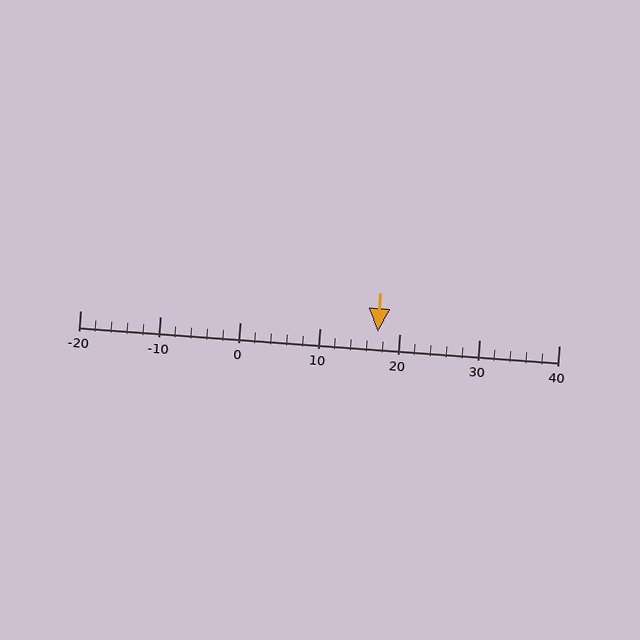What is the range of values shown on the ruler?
The ruler shows values from -20 to 40.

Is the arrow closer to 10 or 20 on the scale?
The arrow is closer to 20.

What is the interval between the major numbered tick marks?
The major tick marks are spaced 10 units apart.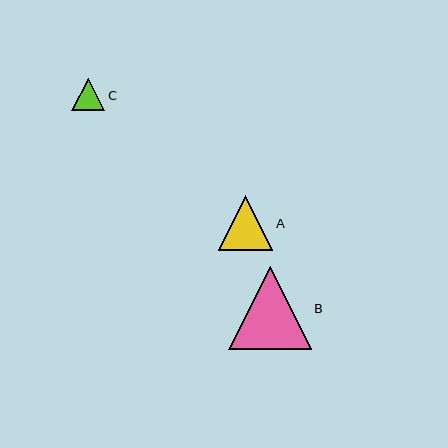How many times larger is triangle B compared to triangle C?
Triangle B is approximately 2.5 times the size of triangle C.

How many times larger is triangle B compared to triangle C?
Triangle B is approximately 2.5 times the size of triangle C.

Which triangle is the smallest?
Triangle C is the smallest with a size of approximately 33 pixels.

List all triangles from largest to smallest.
From largest to smallest: B, A, C.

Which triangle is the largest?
Triangle B is the largest with a size of approximately 82 pixels.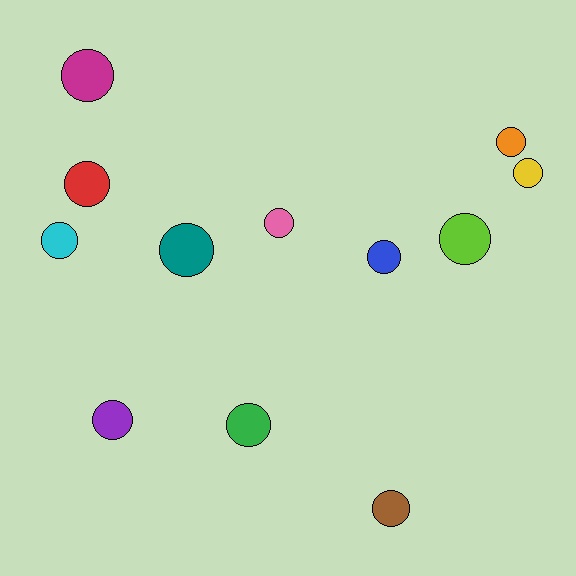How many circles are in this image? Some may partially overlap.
There are 12 circles.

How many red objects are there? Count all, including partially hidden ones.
There is 1 red object.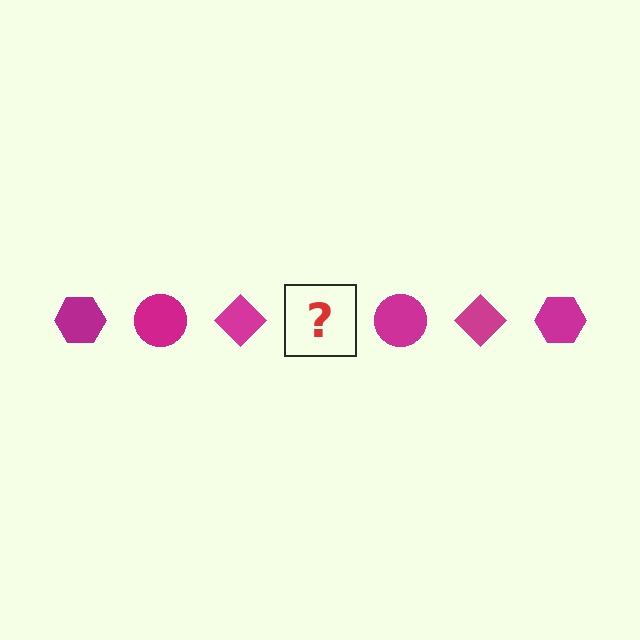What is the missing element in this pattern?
The missing element is a magenta hexagon.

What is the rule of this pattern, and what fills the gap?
The rule is that the pattern cycles through hexagon, circle, diamond shapes in magenta. The gap should be filled with a magenta hexagon.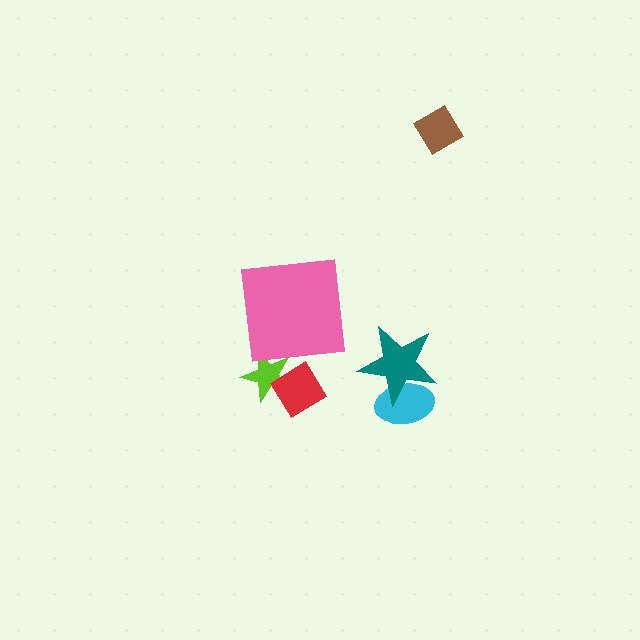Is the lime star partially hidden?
Yes, it is partially covered by another shape.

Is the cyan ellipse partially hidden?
Yes, it is partially covered by another shape.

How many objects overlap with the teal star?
1 object overlaps with the teal star.